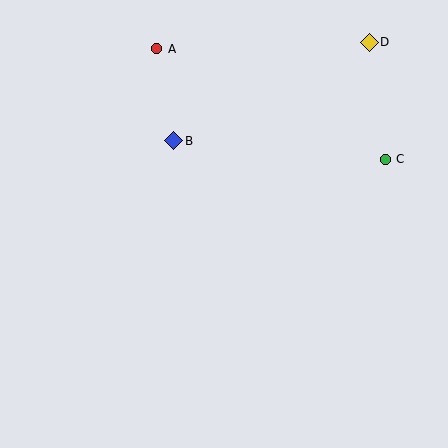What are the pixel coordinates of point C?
Point C is at (385, 159).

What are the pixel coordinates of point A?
Point A is at (157, 49).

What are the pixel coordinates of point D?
Point D is at (369, 42).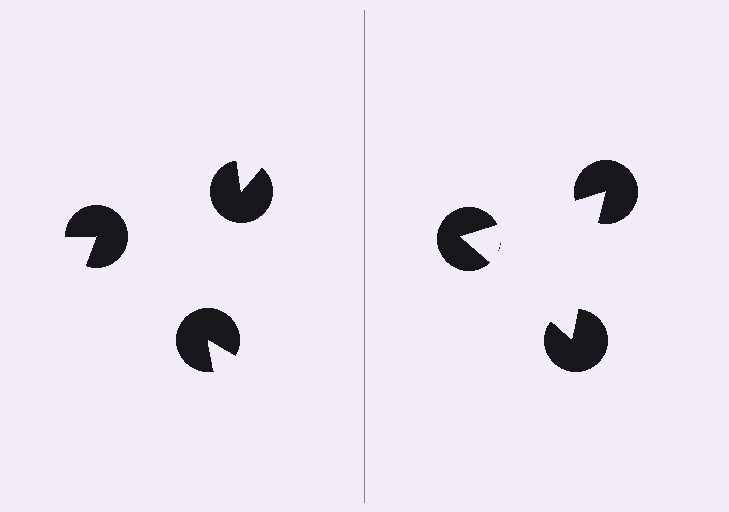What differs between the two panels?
The pac-man discs are positioned identically on both sides; only the wedge orientations differ. On the right they align to a triangle; on the left they are misaligned.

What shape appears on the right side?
An illusory triangle.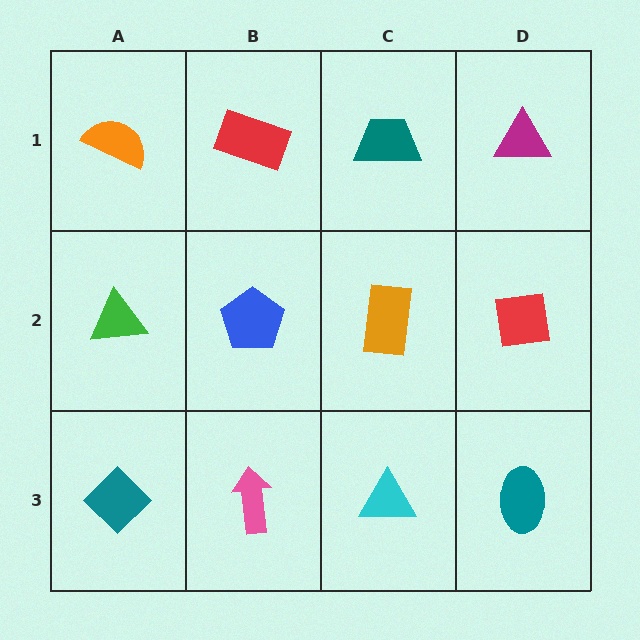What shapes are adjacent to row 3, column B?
A blue pentagon (row 2, column B), a teal diamond (row 3, column A), a cyan triangle (row 3, column C).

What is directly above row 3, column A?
A green triangle.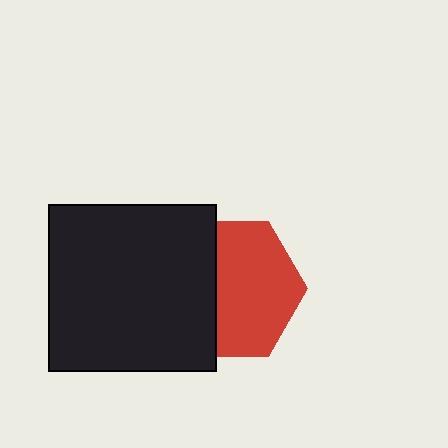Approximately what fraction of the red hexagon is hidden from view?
Roughly 40% of the red hexagon is hidden behind the black square.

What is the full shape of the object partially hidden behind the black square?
The partially hidden object is a red hexagon.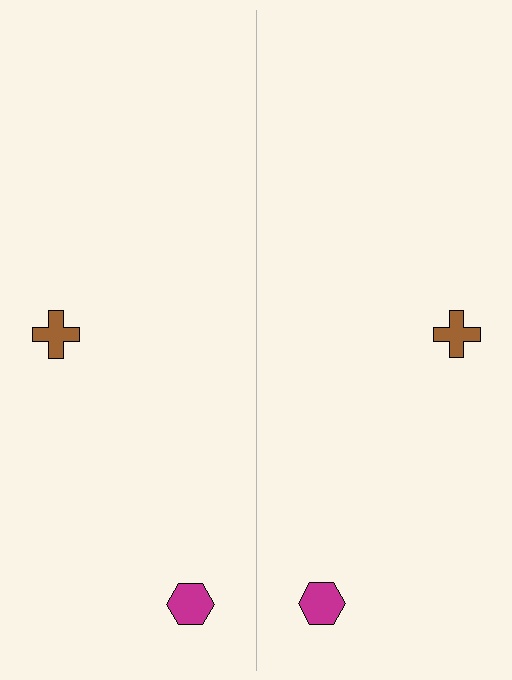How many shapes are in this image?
There are 4 shapes in this image.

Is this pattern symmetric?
Yes, this pattern has bilateral (reflection) symmetry.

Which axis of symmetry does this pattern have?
The pattern has a vertical axis of symmetry running through the center of the image.